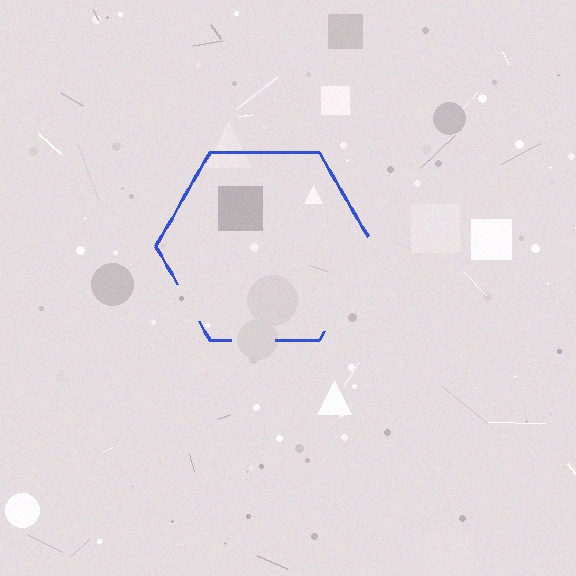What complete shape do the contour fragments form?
The contour fragments form a hexagon.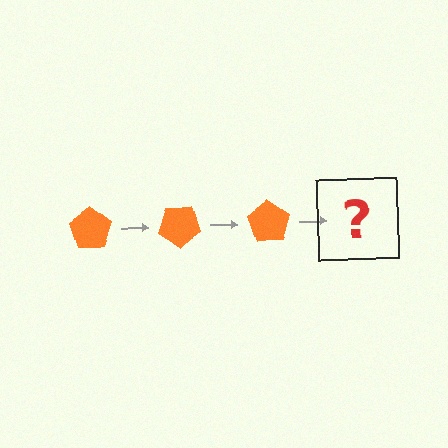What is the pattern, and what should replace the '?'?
The pattern is that the pentagon rotates 35 degrees each step. The '?' should be an orange pentagon rotated 105 degrees.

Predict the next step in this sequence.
The next step is an orange pentagon rotated 105 degrees.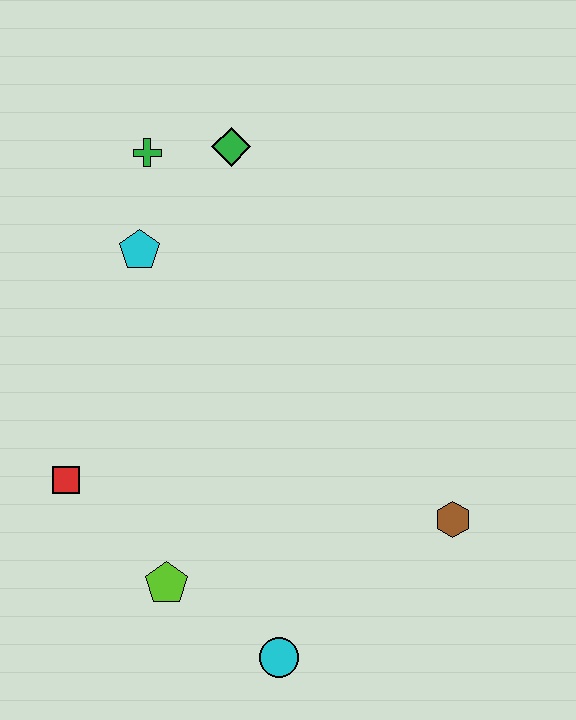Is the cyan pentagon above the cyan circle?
Yes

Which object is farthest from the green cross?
The cyan circle is farthest from the green cross.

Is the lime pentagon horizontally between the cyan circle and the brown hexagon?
No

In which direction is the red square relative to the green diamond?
The red square is below the green diamond.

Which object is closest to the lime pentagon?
The cyan circle is closest to the lime pentagon.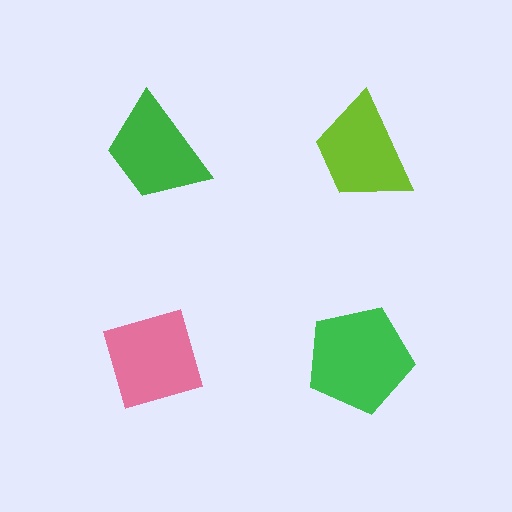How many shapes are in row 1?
2 shapes.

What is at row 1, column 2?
A lime trapezoid.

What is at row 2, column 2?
A green pentagon.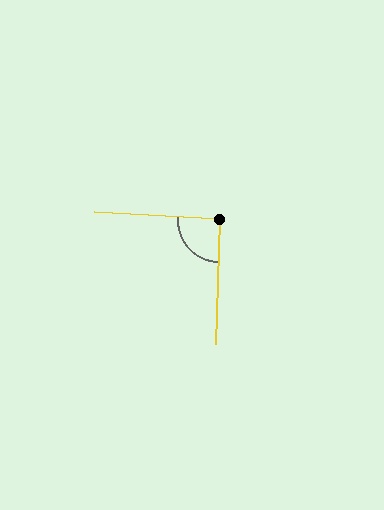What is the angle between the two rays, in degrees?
Approximately 92 degrees.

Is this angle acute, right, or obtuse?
It is approximately a right angle.